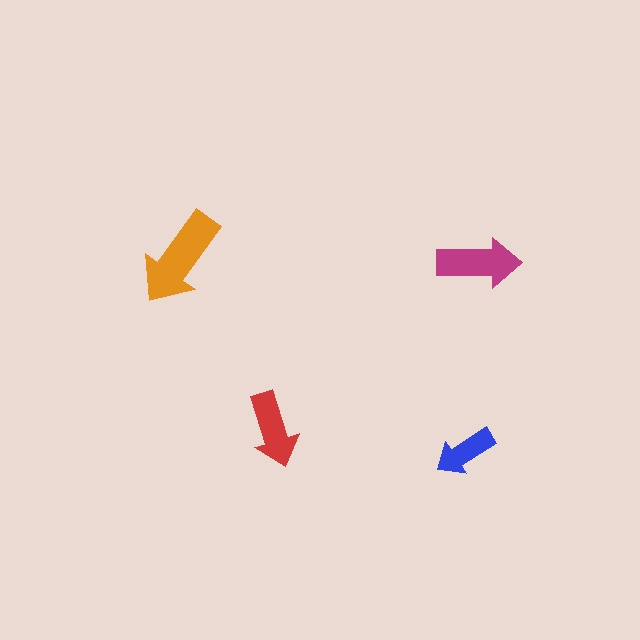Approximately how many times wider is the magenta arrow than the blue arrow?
About 1.5 times wider.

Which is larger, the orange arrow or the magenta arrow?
The orange one.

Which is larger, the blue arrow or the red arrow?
The red one.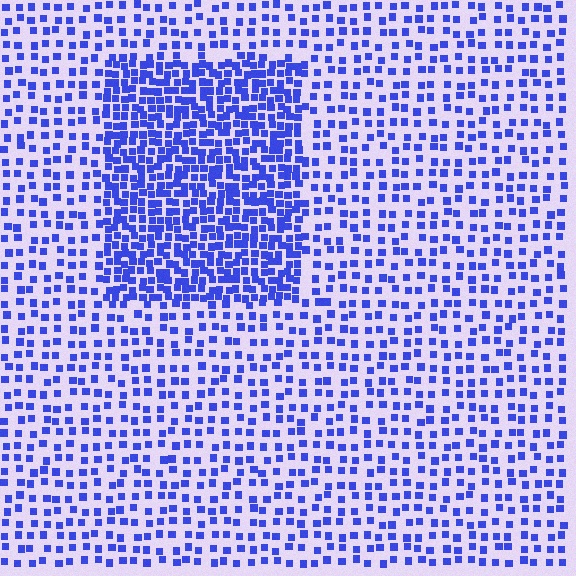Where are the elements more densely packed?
The elements are more densely packed inside the rectangle boundary.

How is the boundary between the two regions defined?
The boundary is defined by a change in element density (approximately 2.2x ratio). All elements are the same color, size, and shape.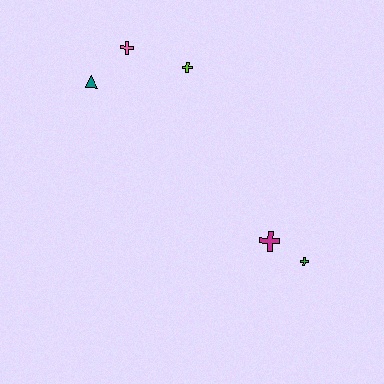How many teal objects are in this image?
There is 1 teal object.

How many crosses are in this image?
There are 4 crosses.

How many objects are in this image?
There are 5 objects.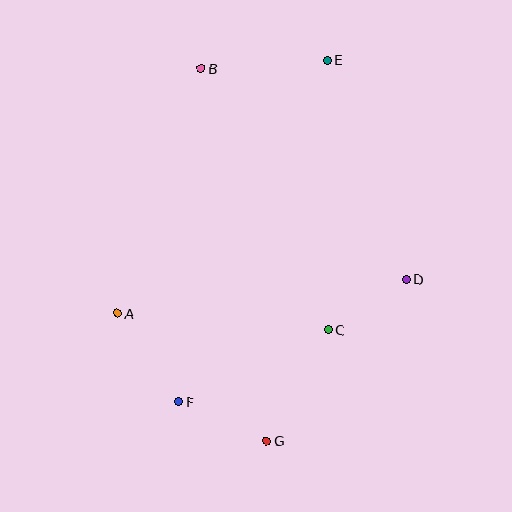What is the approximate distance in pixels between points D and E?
The distance between D and E is approximately 234 pixels.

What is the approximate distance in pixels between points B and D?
The distance between B and D is approximately 294 pixels.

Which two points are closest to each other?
Points C and D are closest to each other.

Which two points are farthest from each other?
Points E and G are farthest from each other.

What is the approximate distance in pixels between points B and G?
The distance between B and G is approximately 378 pixels.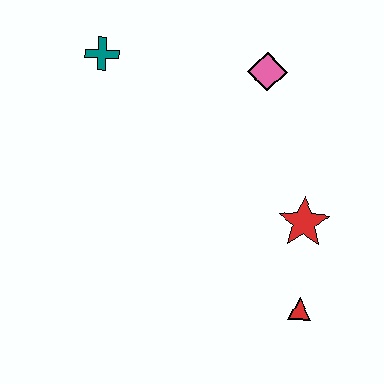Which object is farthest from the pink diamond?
The red triangle is farthest from the pink diamond.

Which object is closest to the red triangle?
The red star is closest to the red triangle.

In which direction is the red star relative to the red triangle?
The red star is above the red triangle.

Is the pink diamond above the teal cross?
No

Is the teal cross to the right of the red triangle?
No